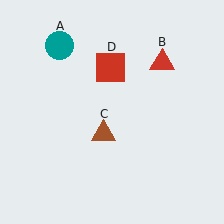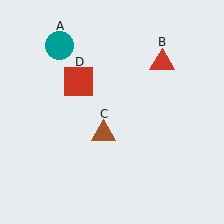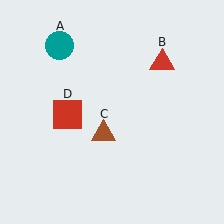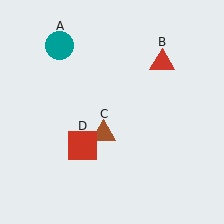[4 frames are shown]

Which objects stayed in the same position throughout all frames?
Teal circle (object A) and red triangle (object B) and brown triangle (object C) remained stationary.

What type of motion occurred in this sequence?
The red square (object D) rotated counterclockwise around the center of the scene.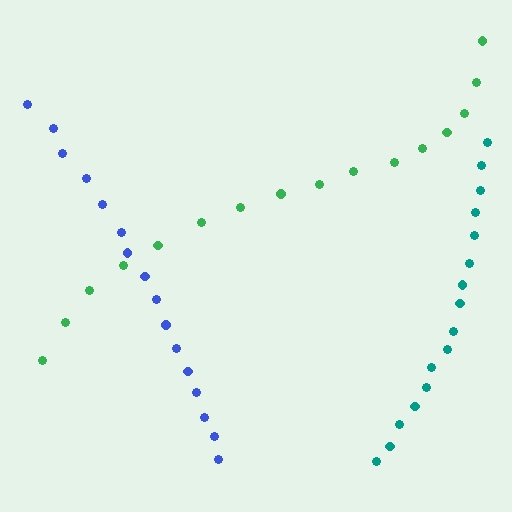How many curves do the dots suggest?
There are 3 distinct paths.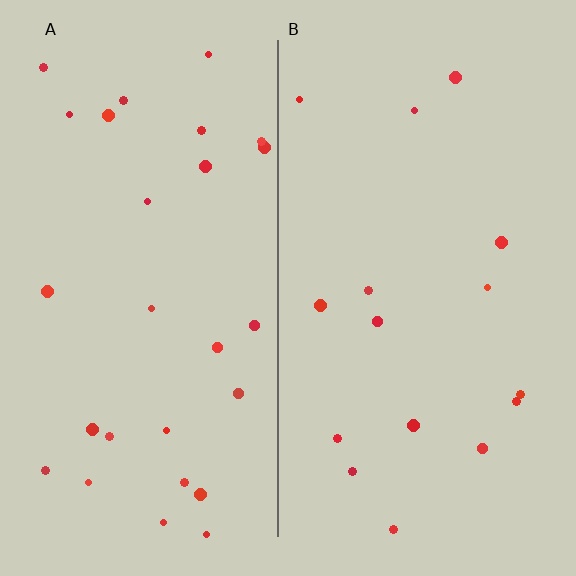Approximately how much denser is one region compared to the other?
Approximately 1.7× — region A over region B.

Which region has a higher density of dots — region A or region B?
A (the left).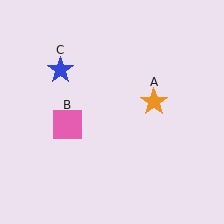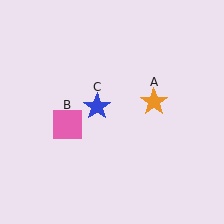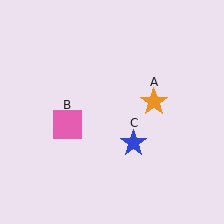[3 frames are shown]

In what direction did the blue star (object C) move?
The blue star (object C) moved down and to the right.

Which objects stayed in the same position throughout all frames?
Orange star (object A) and pink square (object B) remained stationary.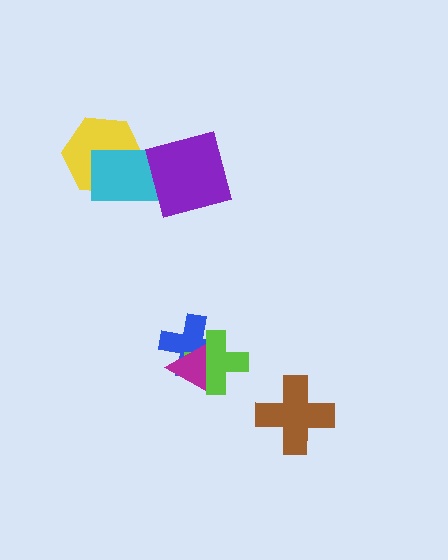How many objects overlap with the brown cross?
0 objects overlap with the brown cross.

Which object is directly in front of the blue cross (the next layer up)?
The lime cross is directly in front of the blue cross.